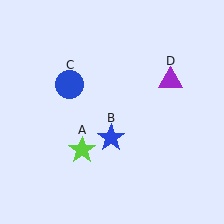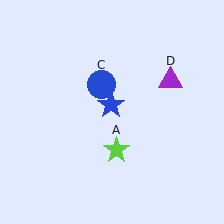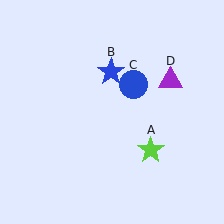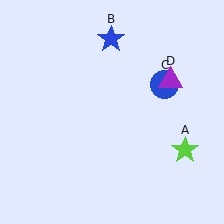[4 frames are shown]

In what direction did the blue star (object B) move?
The blue star (object B) moved up.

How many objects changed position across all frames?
3 objects changed position: lime star (object A), blue star (object B), blue circle (object C).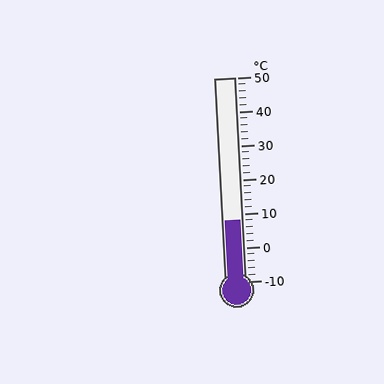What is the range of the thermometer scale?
The thermometer scale ranges from -10°C to 50°C.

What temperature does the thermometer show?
The thermometer shows approximately 8°C.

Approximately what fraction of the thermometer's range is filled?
The thermometer is filled to approximately 30% of its range.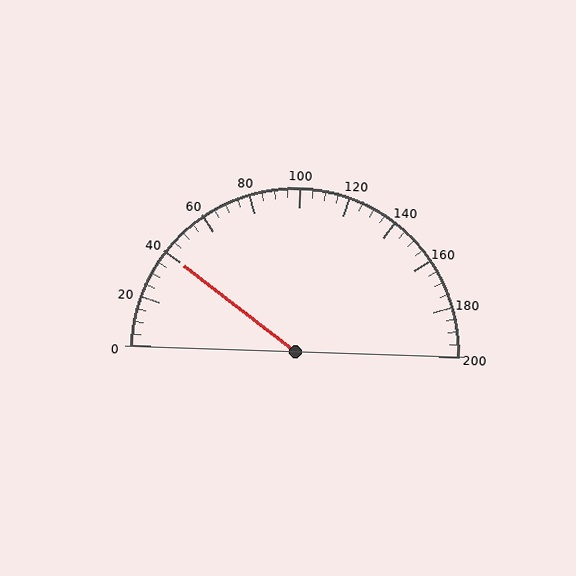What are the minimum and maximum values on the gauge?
The gauge ranges from 0 to 200.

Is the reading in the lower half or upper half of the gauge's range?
The reading is in the lower half of the range (0 to 200).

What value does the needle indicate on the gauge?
The needle indicates approximately 40.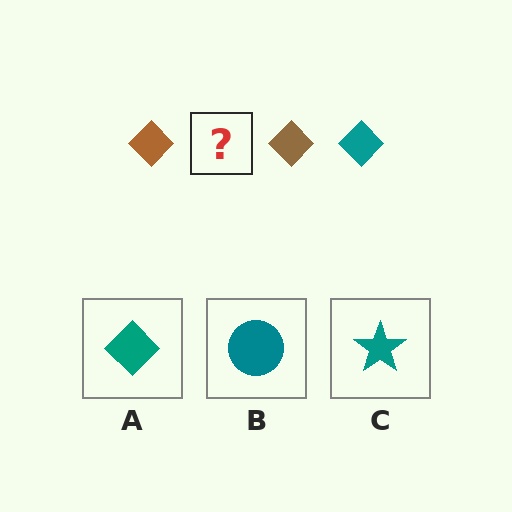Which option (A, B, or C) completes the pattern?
A.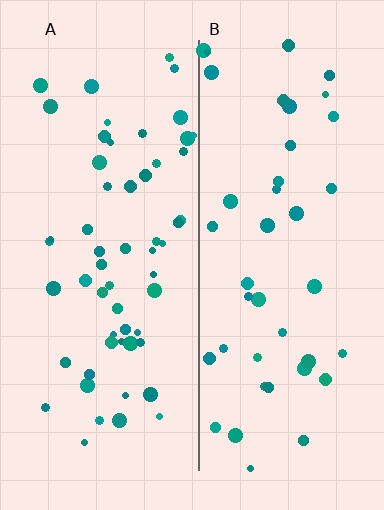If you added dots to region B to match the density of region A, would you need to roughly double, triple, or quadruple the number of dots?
Approximately double.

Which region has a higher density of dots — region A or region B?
A (the left).